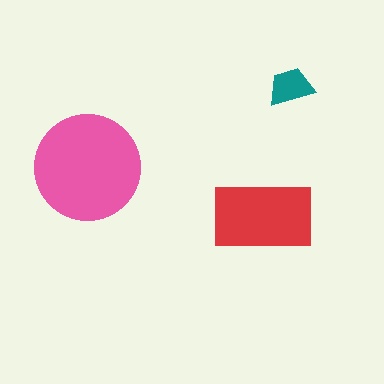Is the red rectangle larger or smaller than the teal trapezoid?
Larger.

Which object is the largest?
The pink circle.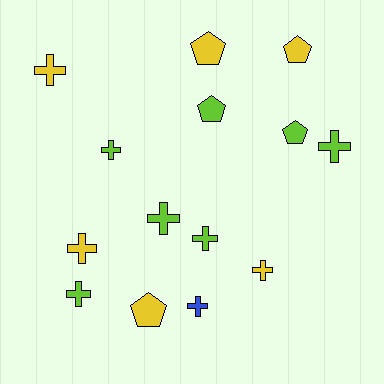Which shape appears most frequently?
Cross, with 9 objects.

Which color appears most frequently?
Lime, with 7 objects.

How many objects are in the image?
There are 14 objects.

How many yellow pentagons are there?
There are 3 yellow pentagons.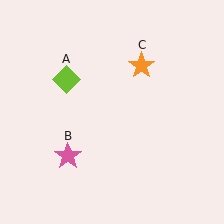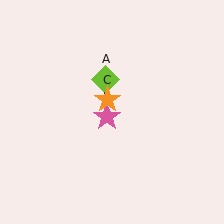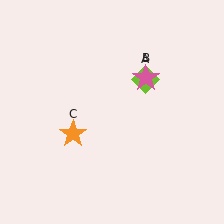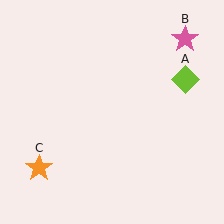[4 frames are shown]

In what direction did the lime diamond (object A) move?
The lime diamond (object A) moved right.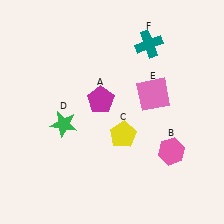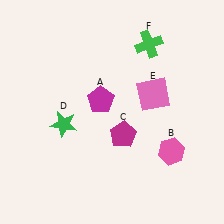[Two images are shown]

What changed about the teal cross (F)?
In Image 1, F is teal. In Image 2, it changed to green.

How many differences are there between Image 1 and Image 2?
There are 2 differences between the two images.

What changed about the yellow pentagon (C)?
In Image 1, C is yellow. In Image 2, it changed to magenta.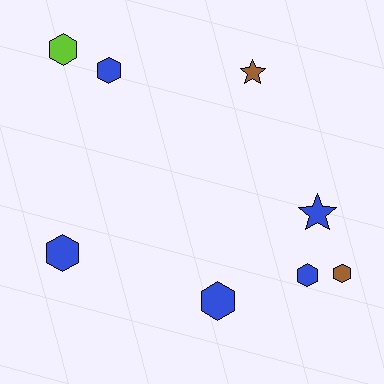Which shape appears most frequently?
Hexagon, with 6 objects.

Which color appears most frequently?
Blue, with 5 objects.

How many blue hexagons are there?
There are 4 blue hexagons.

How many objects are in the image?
There are 8 objects.